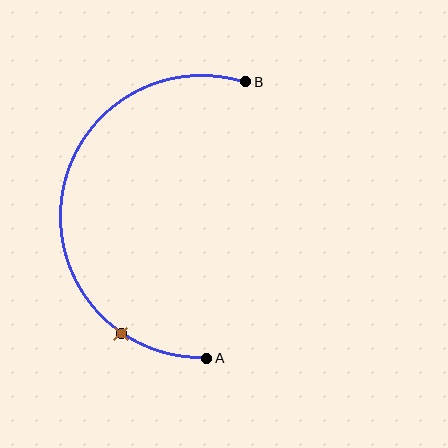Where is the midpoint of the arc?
The arc midpoint is the point on the curve farthest from the straight line joining A and B. It sits to the left of that line.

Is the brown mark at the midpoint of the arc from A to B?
No. The brown mark lies on the arc but is closer to endpoint A. The arc midpoint would be at the point on the curve equidistant along the arc from both A and B.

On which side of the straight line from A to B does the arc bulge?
The arc bulges to the left of the straight line connecting A and B.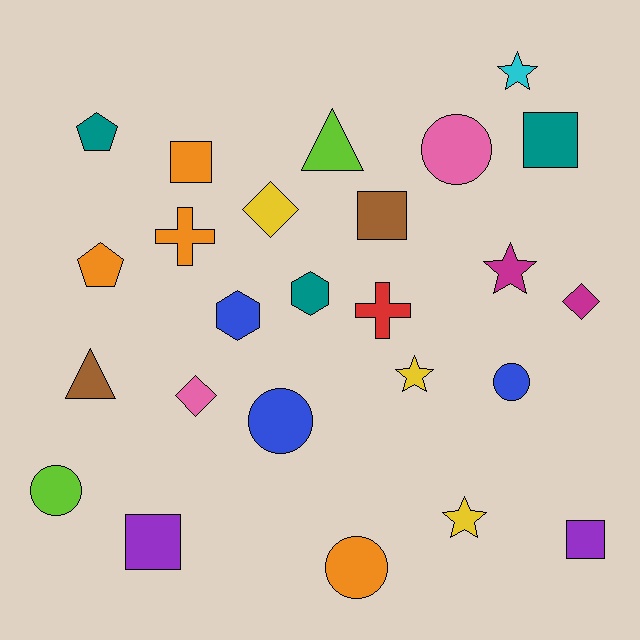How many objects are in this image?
There are 25 objects.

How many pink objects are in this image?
There are 2 pink objects.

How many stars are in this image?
There are 4 stars.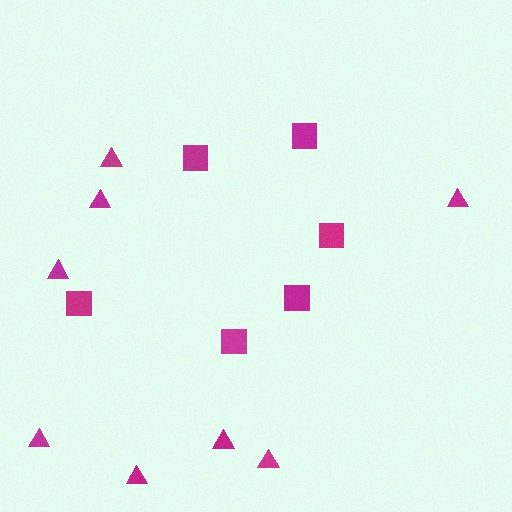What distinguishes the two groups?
There are 2 groups: one group of squares (6) and one group of triangles (8).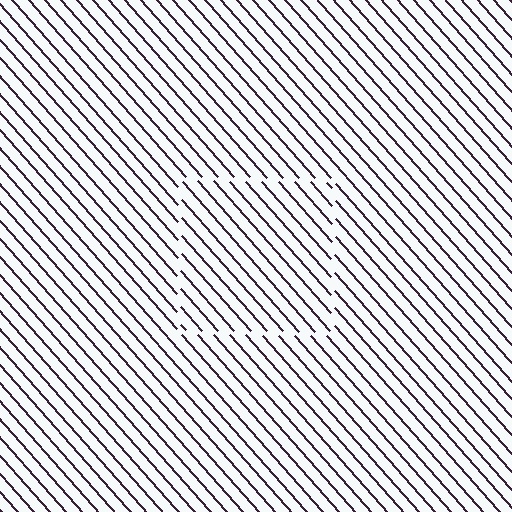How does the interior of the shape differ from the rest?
The interior of the shape contains the same grating, shifted by half a period — the contour is defined by the phase discontinuity where line-ends from the inner and outer gratings abut.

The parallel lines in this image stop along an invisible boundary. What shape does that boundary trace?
An illusory square. The interior of the shape contains the same grating, shifted by half a period — the contour is defined by the phase discontinuity where line-ends from the inner and outer gratings abut.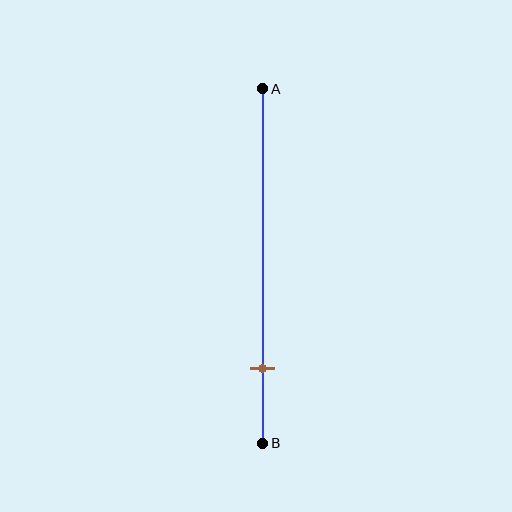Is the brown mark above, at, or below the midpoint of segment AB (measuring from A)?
The brown mark is below the midpoint of segment AB.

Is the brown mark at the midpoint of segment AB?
No, the mark is at about 80% from A, not at the 50% midpoint.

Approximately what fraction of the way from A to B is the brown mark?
The brown mark is approximately 80% of the way from A to B.